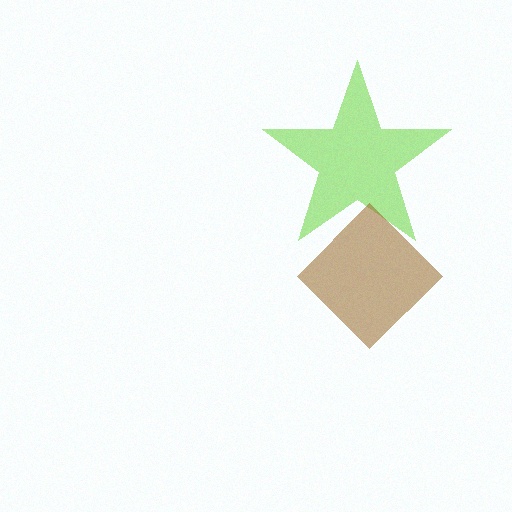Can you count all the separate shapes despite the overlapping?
Yes, there are 2 separate shapes.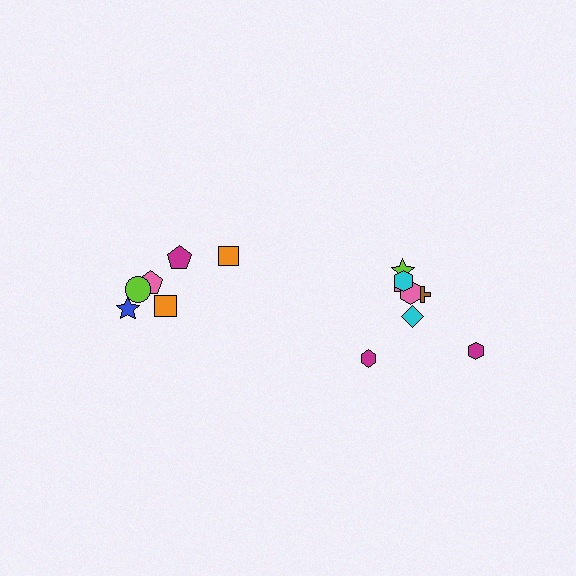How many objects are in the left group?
There are 6 objects.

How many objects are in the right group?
There are 8 objects.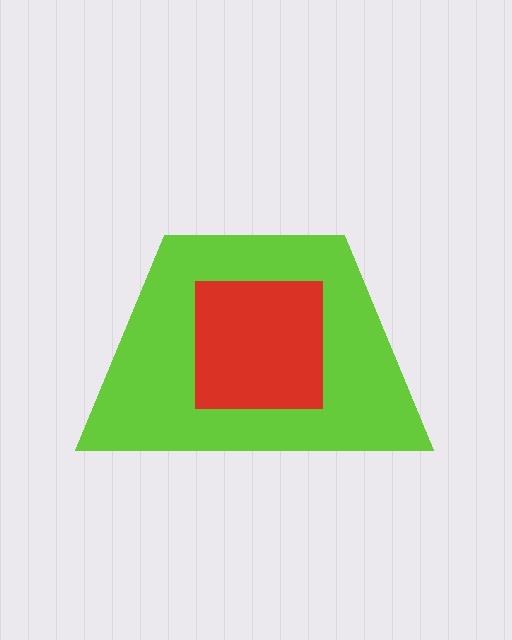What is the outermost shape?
The lime trapezoid.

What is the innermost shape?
The red square.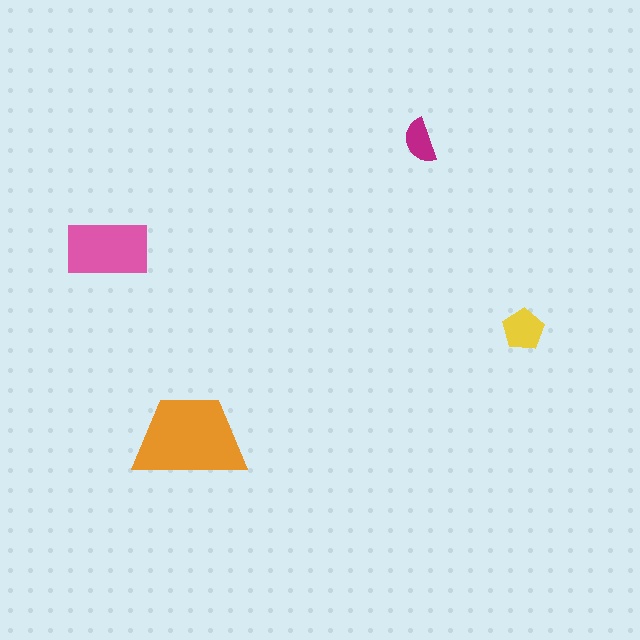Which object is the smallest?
The magenta semicircle.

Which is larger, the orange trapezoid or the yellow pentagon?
The orange trapezoid.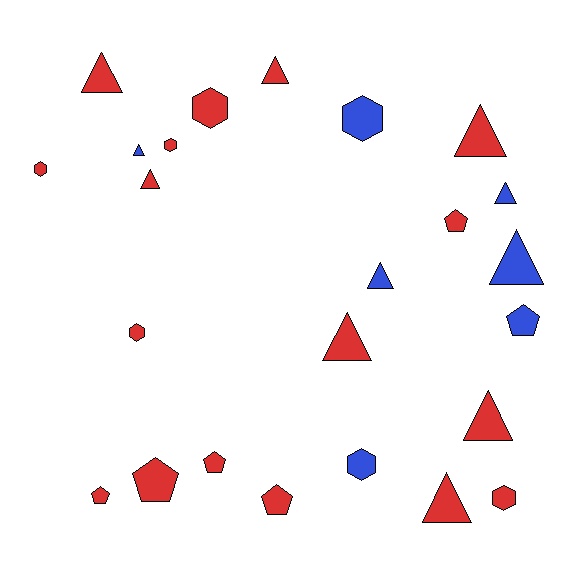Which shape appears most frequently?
Triangle, with 11 objects.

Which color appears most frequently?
Red, with 17 objects.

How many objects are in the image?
There are 24 objects.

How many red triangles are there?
There are 7 red triangles.